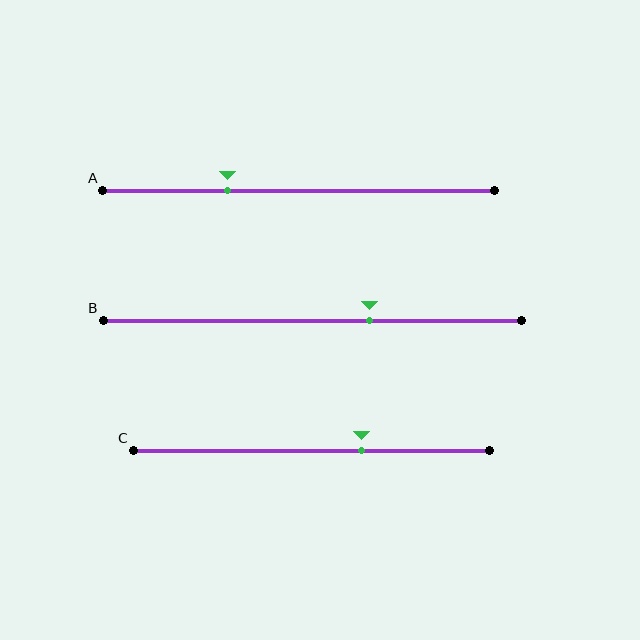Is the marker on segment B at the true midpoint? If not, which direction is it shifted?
No, the marker on segment B is shifted to the right by about 14% of the segment length.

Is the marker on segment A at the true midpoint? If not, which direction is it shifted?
No, the marker on segment A is shifted to the left by about 18% of the segment length.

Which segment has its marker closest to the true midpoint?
Segment B has its marker closest to the true midpoint.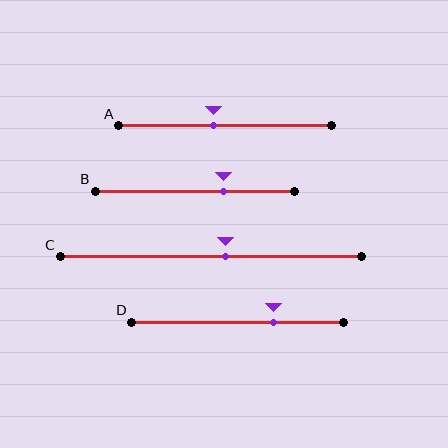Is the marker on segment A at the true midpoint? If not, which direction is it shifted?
No, the marker on segment A is shifted to the left by about 6% of the segment length.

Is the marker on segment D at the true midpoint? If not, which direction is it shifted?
No, the marker on segment D is shifted to the right by about 17% of the segment length.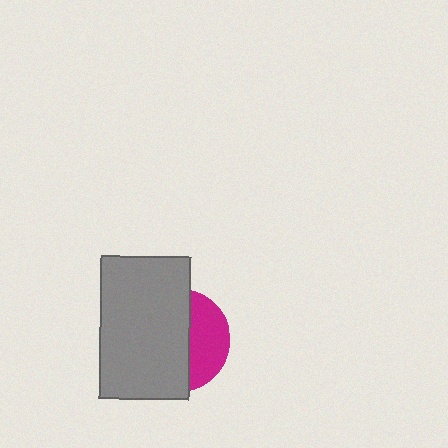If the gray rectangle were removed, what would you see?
You would see the complete magenta circle.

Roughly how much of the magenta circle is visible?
A small part of it is visible (roughly 37%).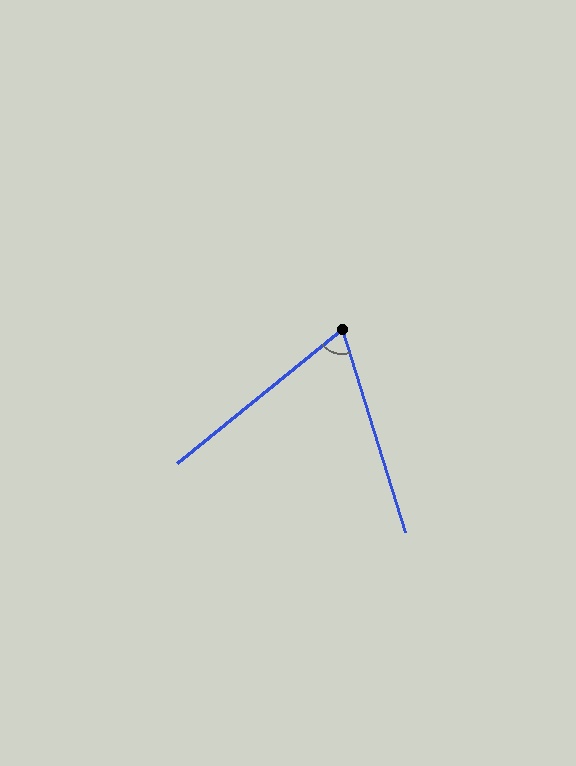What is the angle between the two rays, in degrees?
Approximately 68 degrees.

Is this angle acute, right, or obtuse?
It is acute.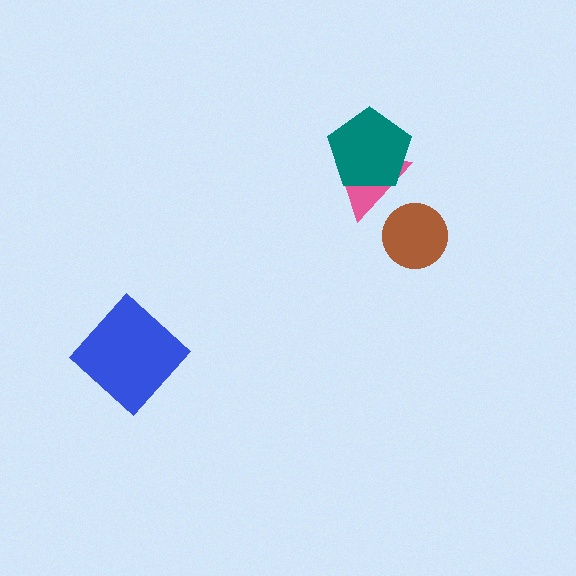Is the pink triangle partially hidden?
Yes, it is partially covered by another shape.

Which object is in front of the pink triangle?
The teal pentagon is in front of the pink triangle.